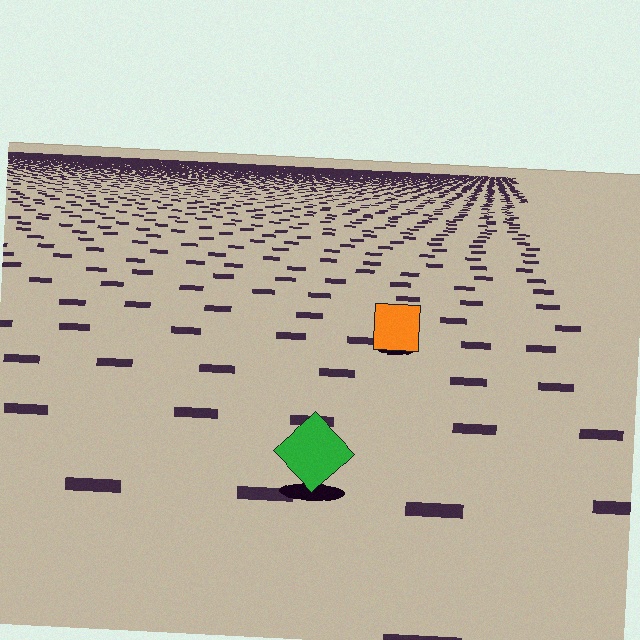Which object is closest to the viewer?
The green diamond is closest. The texture marks near it are larger and more spread out.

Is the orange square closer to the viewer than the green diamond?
No. The green diamond is closer — you can tell from the texture gradient: the ground texture is coarser near it.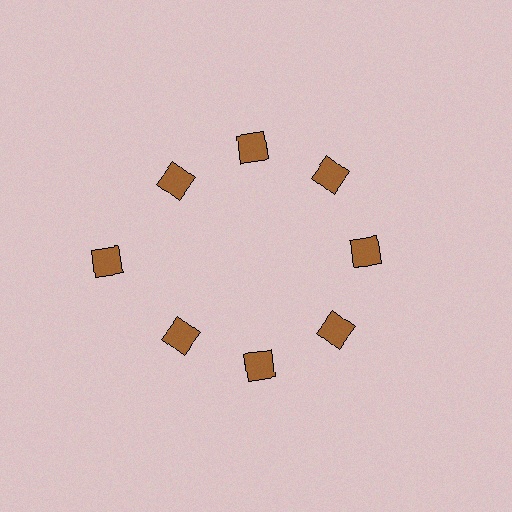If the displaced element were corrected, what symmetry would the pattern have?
It would have 8-fold rotational symmetry — the pattern would map onto itself every 45 degrees.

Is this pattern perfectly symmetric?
No. The 8 brown squares are arranged in a ring, but one element near the 9 o'clock position is pushed outward from the center, breaking the 8-fold rotational symmetry.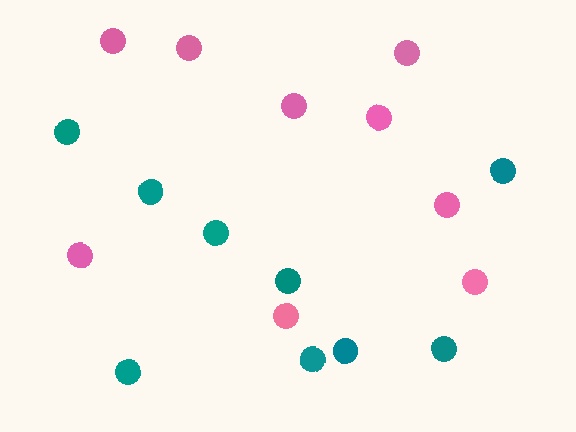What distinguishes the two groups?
There are 2 groups: one group of pink circles (9) and one group of teal circles (9).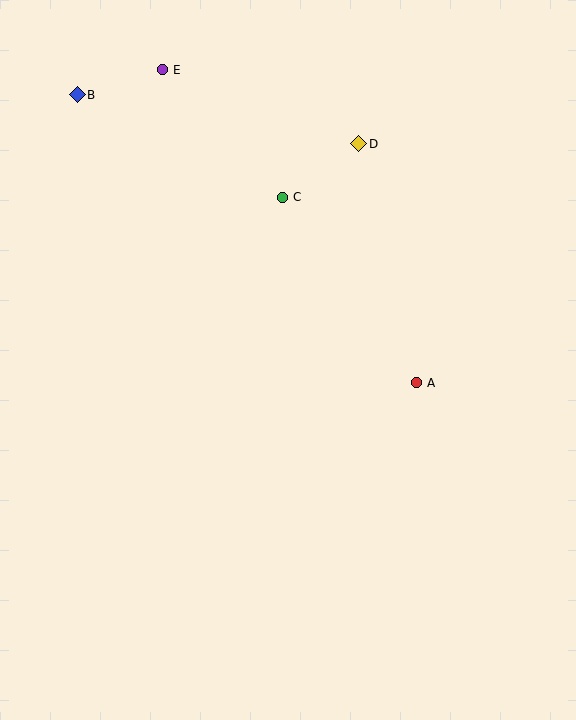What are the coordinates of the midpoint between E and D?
The midpoint between E and D is at (261, 107).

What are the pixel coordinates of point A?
Point A is at (417, 383).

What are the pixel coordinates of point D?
Point D is at (359, 144).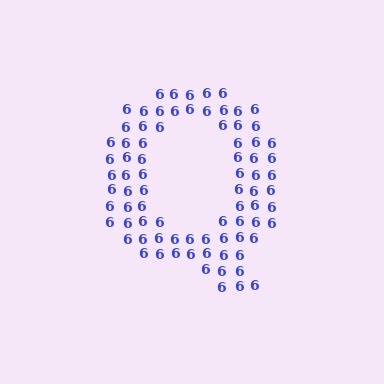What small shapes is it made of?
It is made of small digit 6's.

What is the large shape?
The large shape is the letter Q.